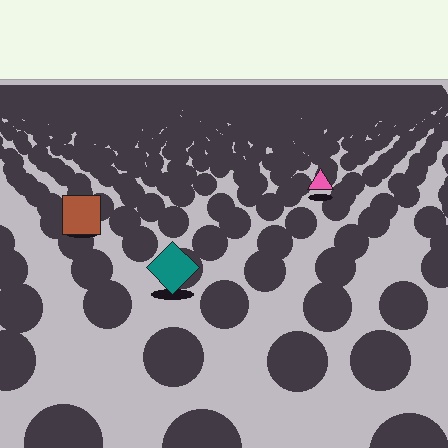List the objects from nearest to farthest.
From nearest to farthest: the teal diamond, the brown square, the pink triangle.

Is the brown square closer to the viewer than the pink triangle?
Yes. The brown square is closer — you can tell from the texture gradient: the ground texture is coarser near it.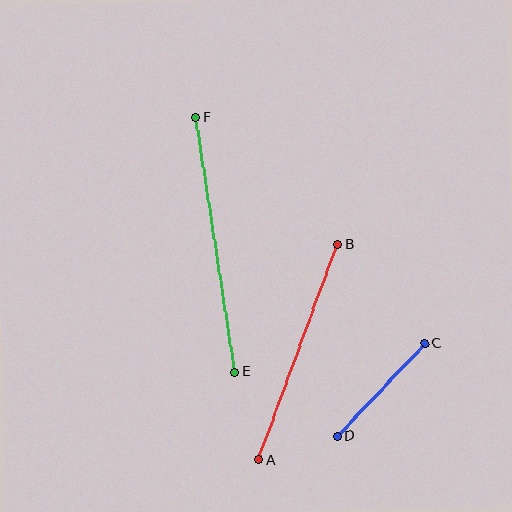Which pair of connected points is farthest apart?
Points E and F are farthest apart.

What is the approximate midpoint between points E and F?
The midpoint is at approximately (215, 245) pixels.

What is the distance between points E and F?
The distance is approximately 257 pixels.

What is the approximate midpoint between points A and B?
The midpoint is at approximately (298, 352) pixels.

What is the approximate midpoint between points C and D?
The midpoint is at approximately (381, 390) pixels.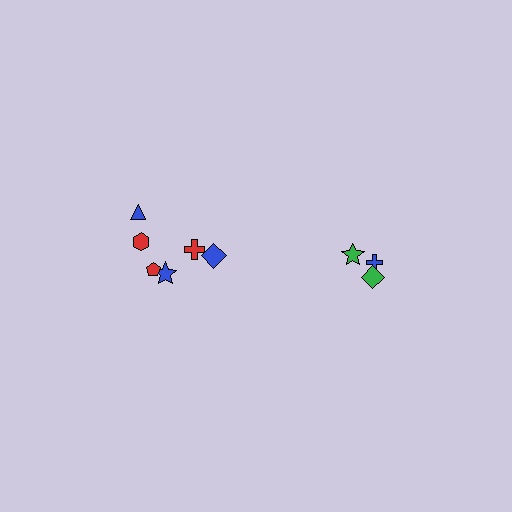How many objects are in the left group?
There are 6 objects.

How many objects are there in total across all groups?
There are 9 objects.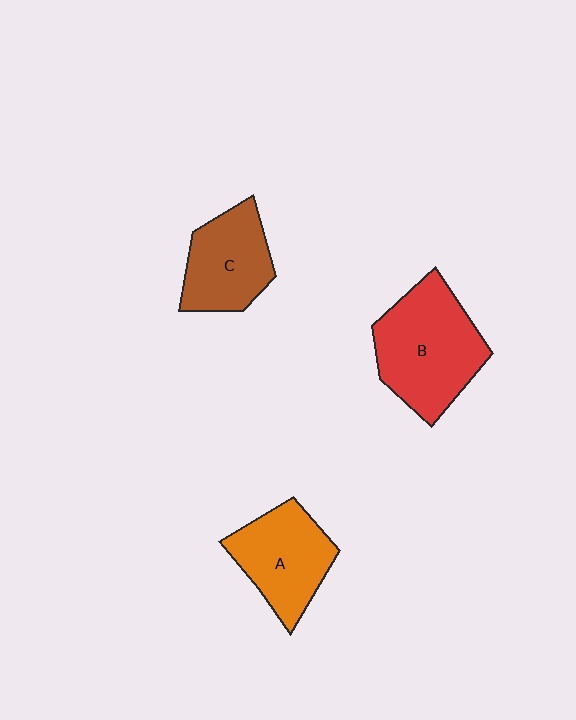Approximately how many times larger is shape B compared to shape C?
Approximately 1.4 times.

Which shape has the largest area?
Shape B (red).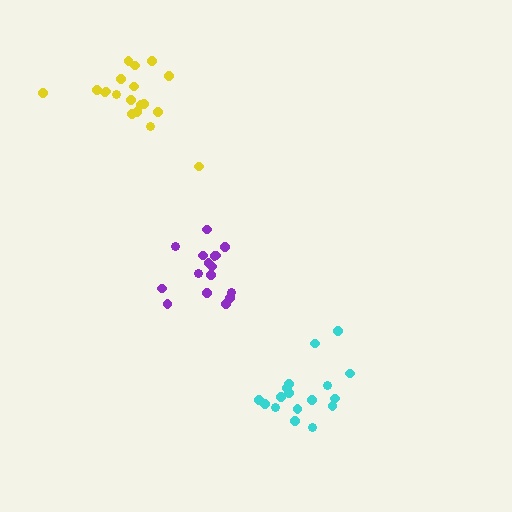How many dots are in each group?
Group 1: 16 dots, Group 2: 17 dots, Group 3: 19 dots (52 total).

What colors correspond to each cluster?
The clusters are colored: purple, cyan, yellow.